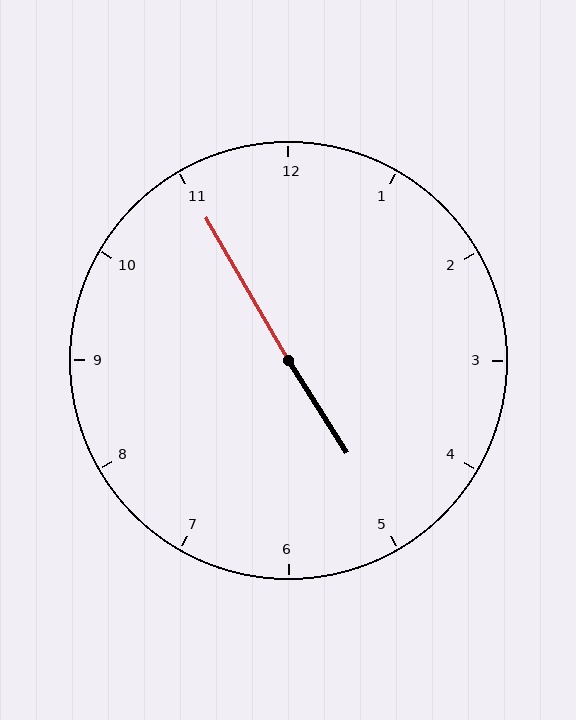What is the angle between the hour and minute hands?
Approximately 178 degrees.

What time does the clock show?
4:55.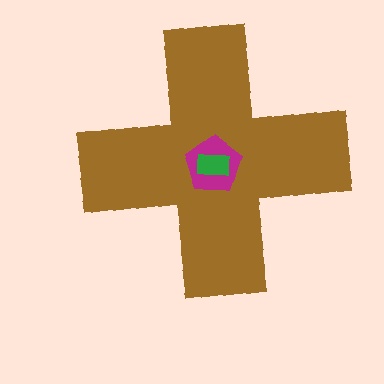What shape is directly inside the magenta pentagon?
The green rectangle.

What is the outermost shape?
The brown cross.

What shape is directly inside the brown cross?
The magenta pentagon.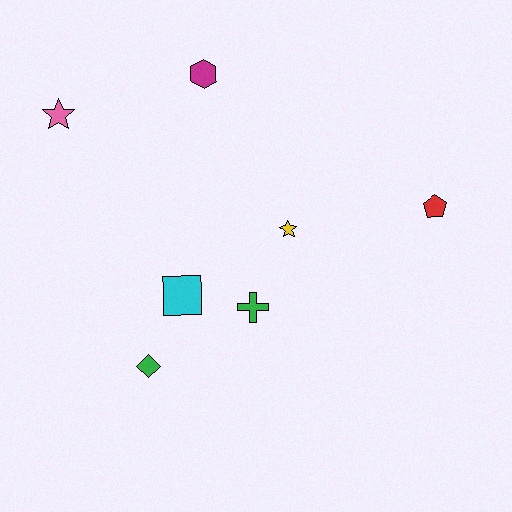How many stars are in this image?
There are 2 stars.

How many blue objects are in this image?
There are no blue objects.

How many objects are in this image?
There are 7 objects.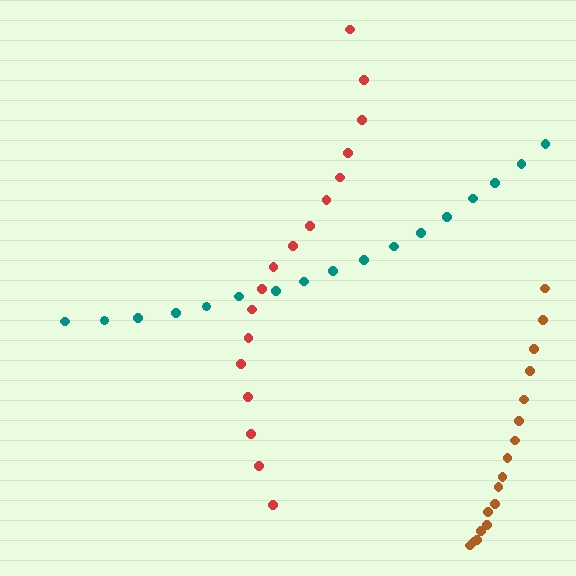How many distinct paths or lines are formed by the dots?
There are 3 distinct paths.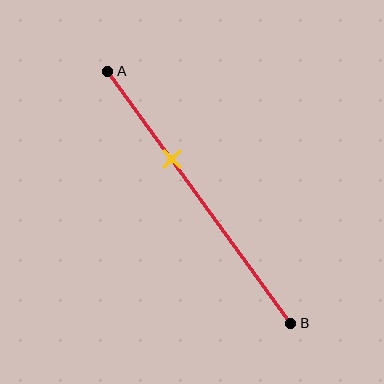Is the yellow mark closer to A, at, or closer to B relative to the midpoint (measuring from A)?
The yellow mark is closer to point A than the midpoint of segment AB.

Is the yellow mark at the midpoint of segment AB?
No, the mark is at about 35% from A, not at the 50% midpoint.